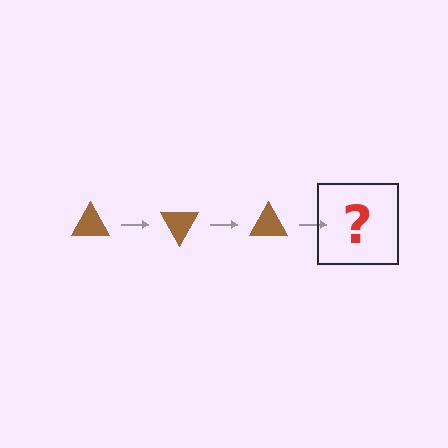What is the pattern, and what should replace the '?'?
The pattern is that the triangle rotates 60 degrees each step. The '?' should be a brown triangle rotated 180 degrees.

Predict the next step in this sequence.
The next step is a brown triangle rotated 180 degrees.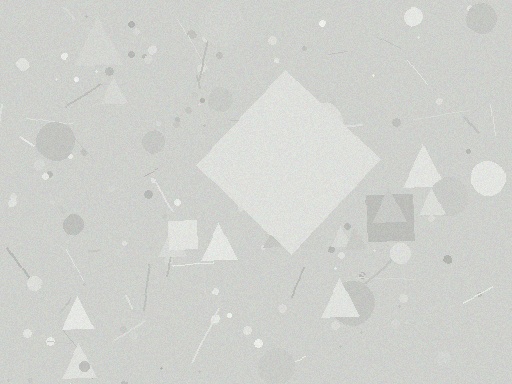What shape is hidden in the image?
A diamond is hidden in the image.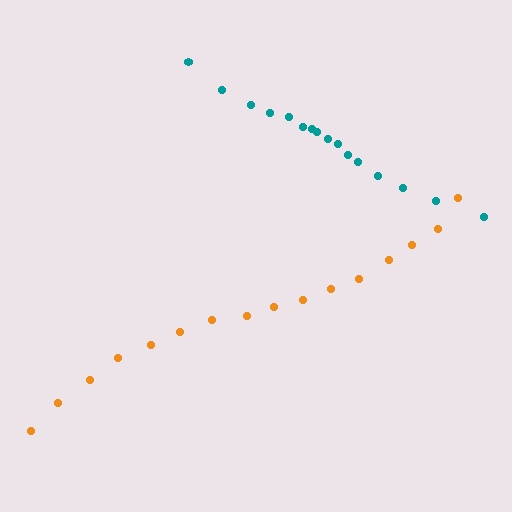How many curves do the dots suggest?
There are 2 distinct paths.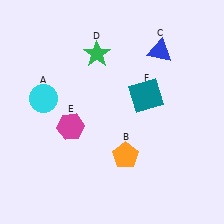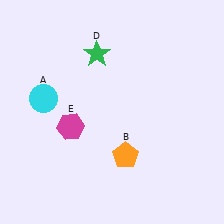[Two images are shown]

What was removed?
The blue triangle (C), the teal square (F) were removed in Image 2.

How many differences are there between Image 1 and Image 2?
There are 2 differences between the two images.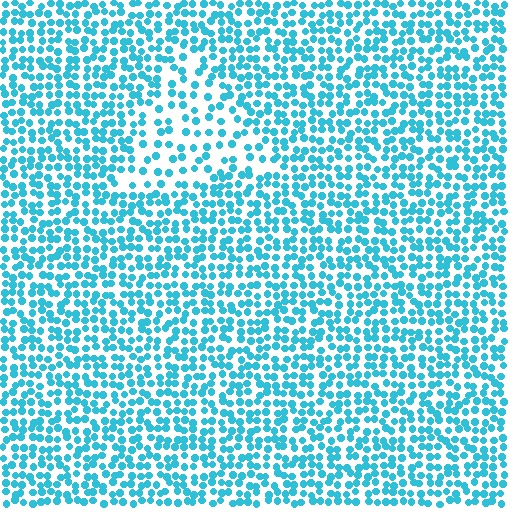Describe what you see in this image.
The image contains small cyan elements arranged at two different densities. A triangle-shaped region is visible where the elements are less densely packed than the surrounding area.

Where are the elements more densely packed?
The elements are more densely packed outside the triangle boundary.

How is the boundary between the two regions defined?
The boundary is defined by a change in element density (approximately 2.0x ratio). All elements are the same color, size, and shape.